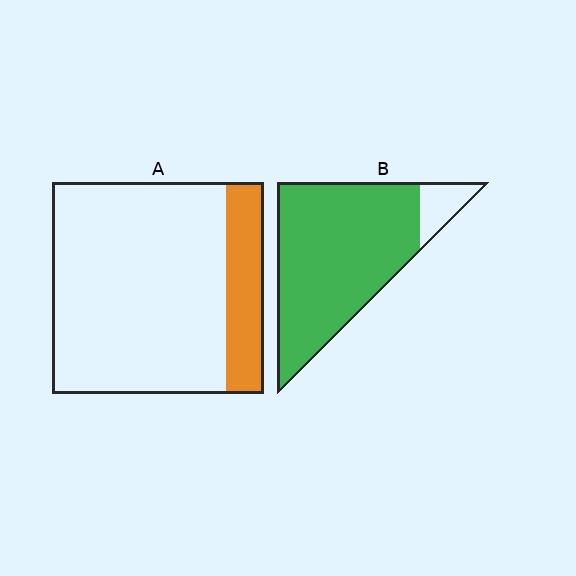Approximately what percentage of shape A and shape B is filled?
A is approximately 20% and B is approximately 90%.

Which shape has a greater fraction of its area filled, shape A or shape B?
Shape B.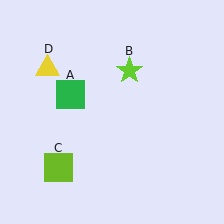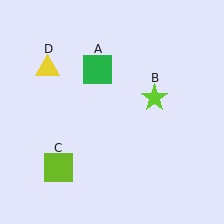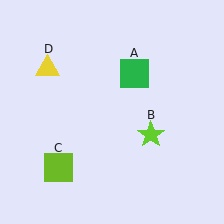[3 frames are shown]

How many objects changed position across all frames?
2 objects changed position: green square (object A), lime star (object B).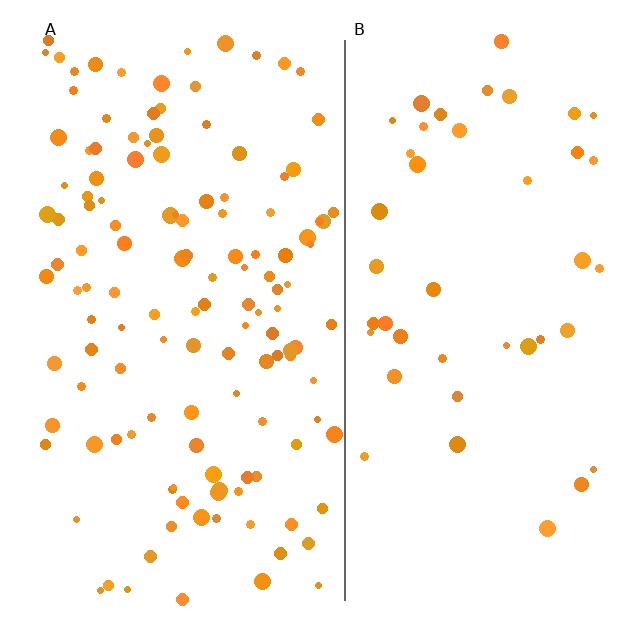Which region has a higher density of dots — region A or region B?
A (the left).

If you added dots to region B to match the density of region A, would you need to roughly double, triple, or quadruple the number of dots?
Approximately triple.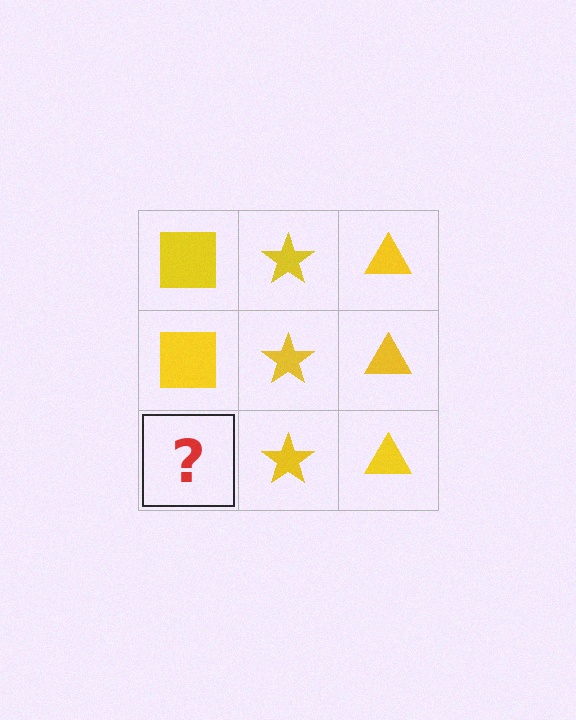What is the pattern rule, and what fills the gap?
The rule is that each column has a consistent shape. The gap should be filled with a yellow square.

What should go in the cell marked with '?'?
The missing cell should contain a yellow square.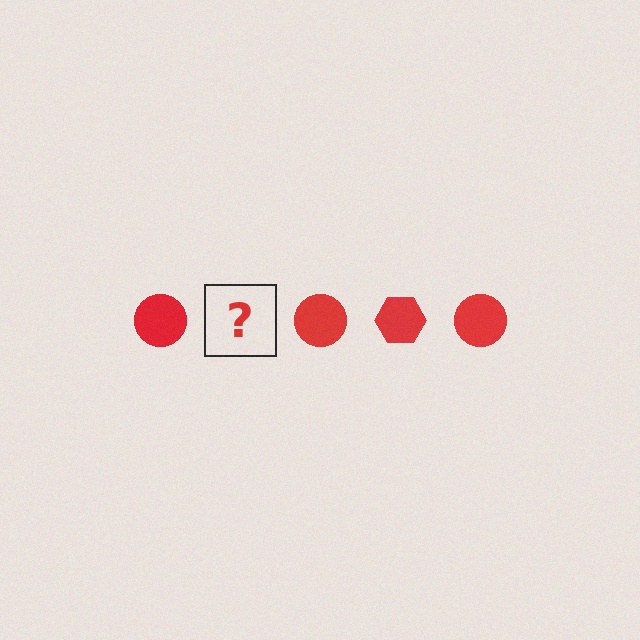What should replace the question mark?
The question mark should be replaced with a red hexagon.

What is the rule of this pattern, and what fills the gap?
The rule is that the pattern cycles through circle, hexagon shapes in red. The gap should be filled with a red hexagon.